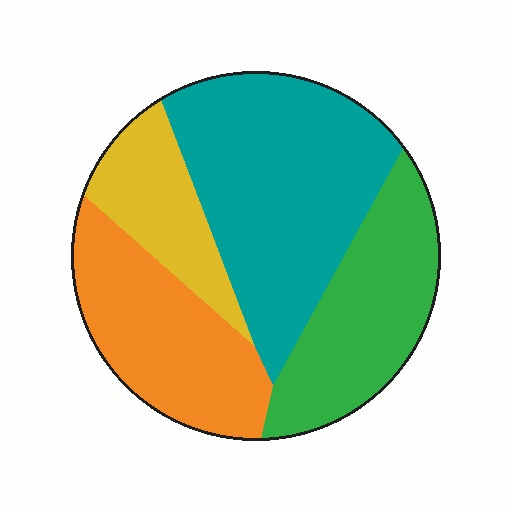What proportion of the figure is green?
Green takes up about one quarter (1/4) of the figure.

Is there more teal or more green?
Teal.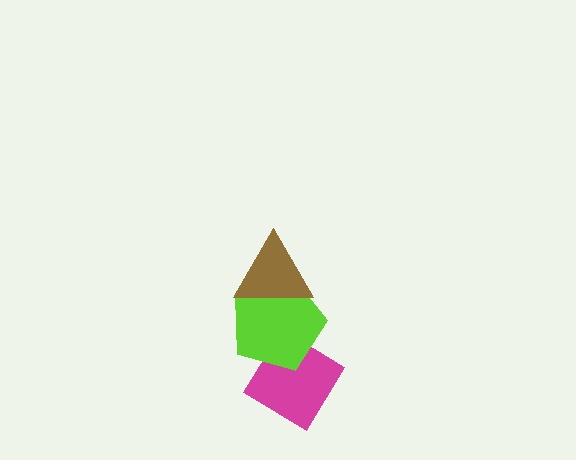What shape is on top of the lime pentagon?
The brown triangle is on top of the lime pentagon.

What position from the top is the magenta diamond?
The magenta diamond is 3rd from the top.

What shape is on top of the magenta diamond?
The lime pentagon is on top of the magenta diamond.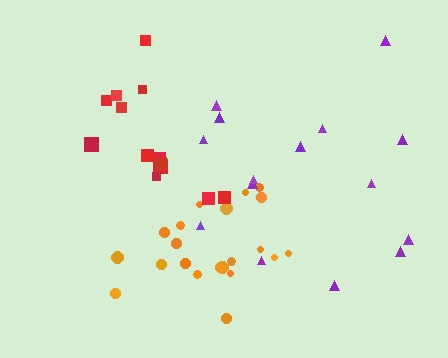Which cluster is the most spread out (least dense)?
Purple.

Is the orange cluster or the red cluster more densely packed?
Orange.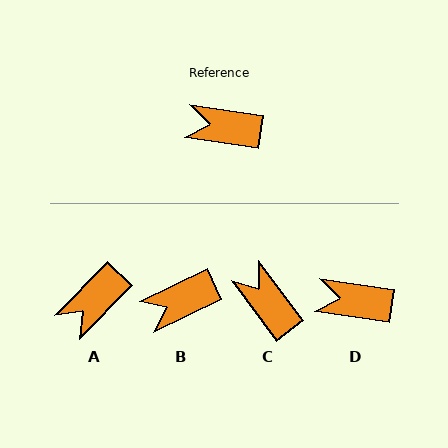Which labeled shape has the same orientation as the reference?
D.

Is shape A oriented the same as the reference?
No, it is off by about 54 degrees.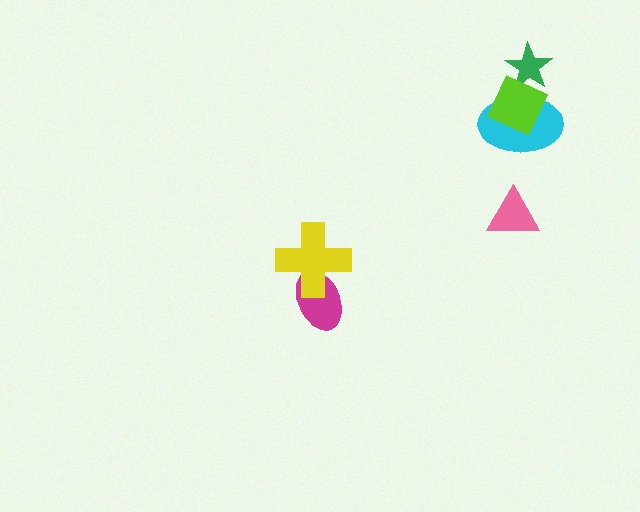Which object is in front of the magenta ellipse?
The yellow cross is in front of the magenta ellipse.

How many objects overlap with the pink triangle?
0 objects overlap with the pink triangle.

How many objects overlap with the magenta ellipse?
1 object overlaps with the magenta ellipse.